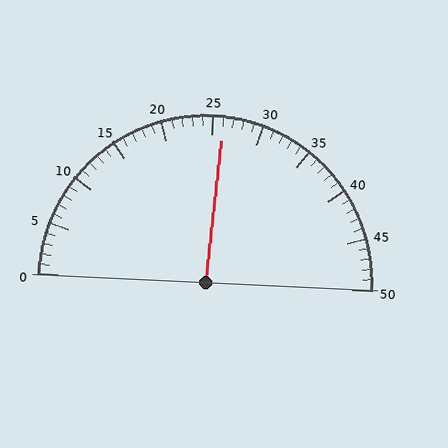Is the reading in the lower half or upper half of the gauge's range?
The reading is in the upper half of the range (0 to 50).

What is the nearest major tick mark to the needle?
The nearest major tick mark is 25.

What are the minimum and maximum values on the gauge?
The gauge ranges from 0 to 50.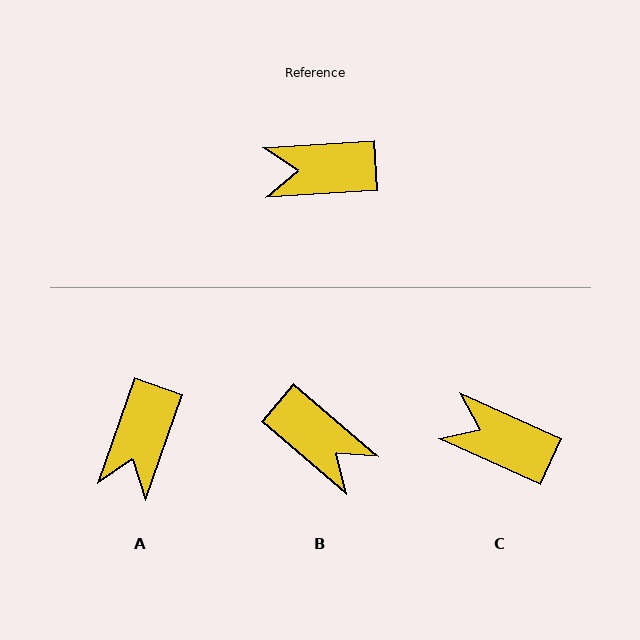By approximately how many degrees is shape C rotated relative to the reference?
Approximately 28 degrees clockwise.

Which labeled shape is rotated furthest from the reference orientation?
B, about 136 degrees away.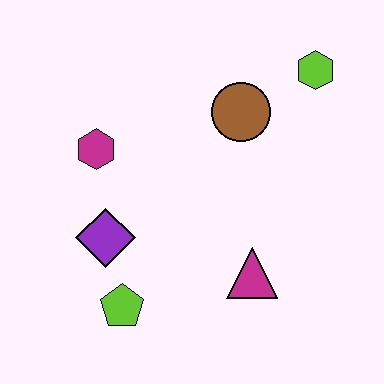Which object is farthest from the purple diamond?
The lime hexagon is farthest from the purple diamond.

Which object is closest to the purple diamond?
The lime pentagon is closest to the purple diamond.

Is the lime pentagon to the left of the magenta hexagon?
No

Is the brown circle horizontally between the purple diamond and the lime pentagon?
No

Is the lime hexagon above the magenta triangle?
Yes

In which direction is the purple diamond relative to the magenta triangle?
The purple diamond is to the left of the magenta triangle.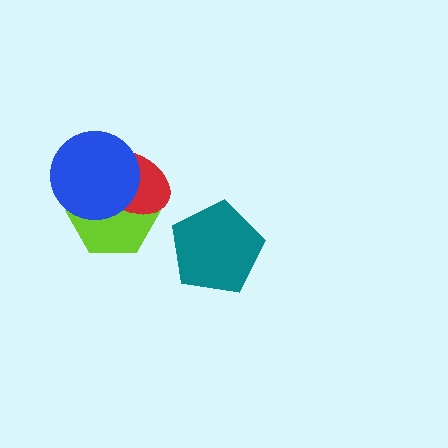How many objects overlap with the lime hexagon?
2 objects overlap with the lime hexagon.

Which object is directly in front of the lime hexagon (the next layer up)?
The red ellipse is directly in front of the lime hexagon.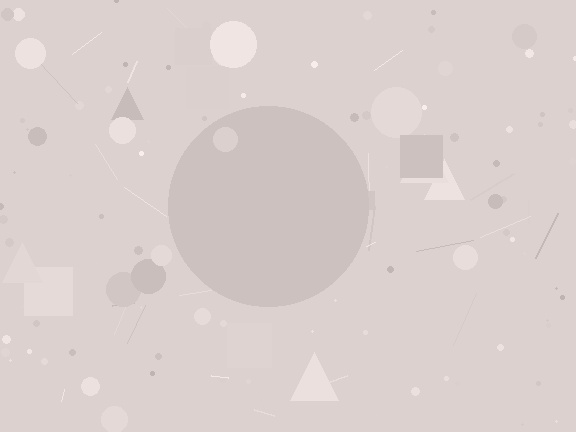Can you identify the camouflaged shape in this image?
The camouflaged shape is a circle.